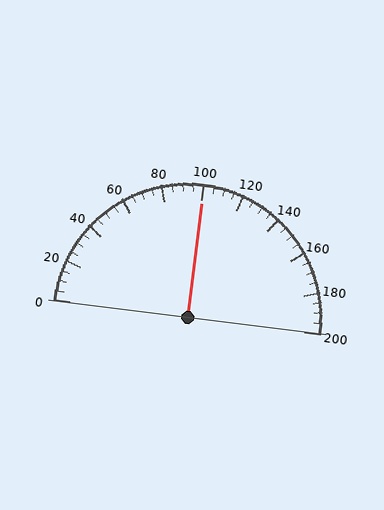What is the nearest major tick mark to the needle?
The nearest major tick mark is 100.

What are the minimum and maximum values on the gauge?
The gauge ranges from 0 to 200.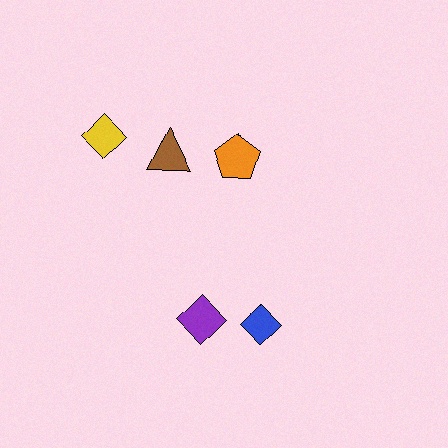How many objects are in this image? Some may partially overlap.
There are 5 objects.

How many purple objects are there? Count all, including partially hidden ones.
There is 1 purple object.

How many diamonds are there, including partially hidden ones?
There are 3 diamonds.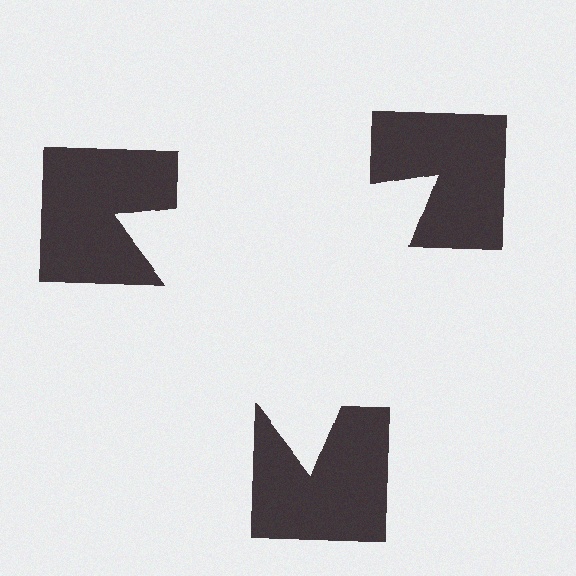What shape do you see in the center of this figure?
An illusory triangle — its edges are inferred from the aligned wedge cuts in the notched squares, not physically drawn.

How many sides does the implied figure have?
3 sides.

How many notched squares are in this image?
There are 3 — one at each vertex of the illusory triangle.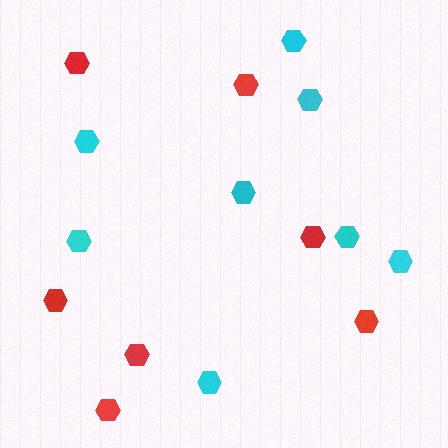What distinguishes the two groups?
There are 2 groups: one group of cyan hexagons (8) and one group of red hexagons (7).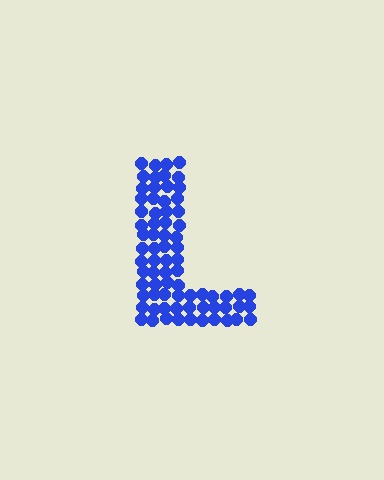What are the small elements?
The small elements are circles.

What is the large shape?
The large shape is the letter L.